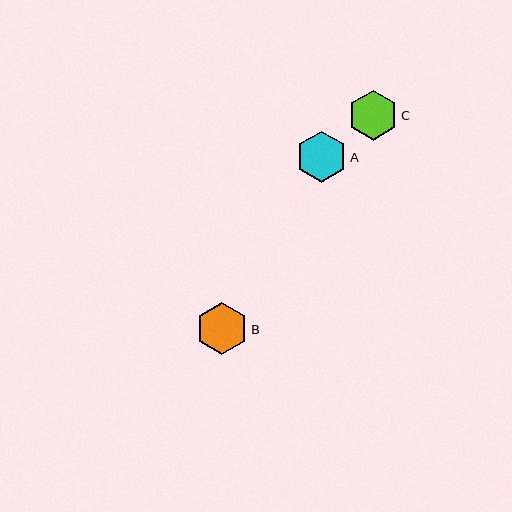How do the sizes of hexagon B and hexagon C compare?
Hexagon B and hexagon C are approximately the same size.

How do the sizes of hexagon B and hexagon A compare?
Hexagon B and hexagon A are approximately the same size.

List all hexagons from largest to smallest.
From largest to smallest: B, A, C.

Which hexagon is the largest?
Hexagon B is the largest with a size of approximately 52 pixels.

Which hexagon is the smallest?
Hexagon C is the smallest with a size of approximately 50 pixels.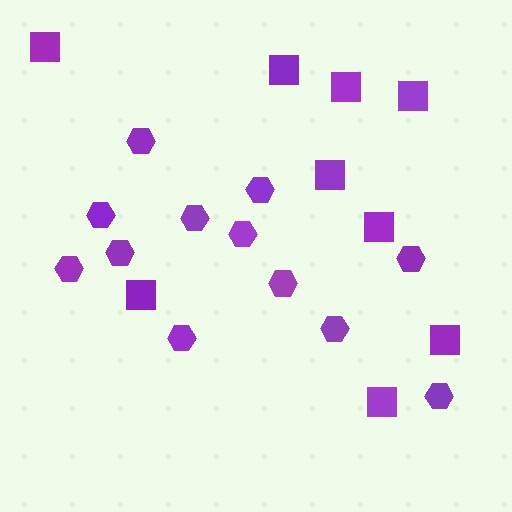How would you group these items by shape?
There are 2 groups: one group of squares (9) and one group of hexagons (12).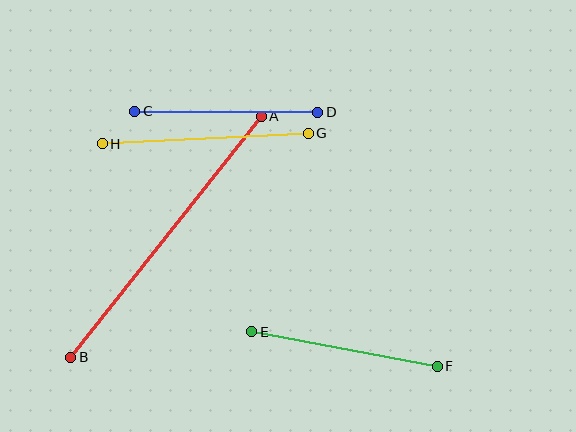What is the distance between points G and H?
The distance is approximately 206 pixels.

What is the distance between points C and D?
The distance is approximately 183 pixels.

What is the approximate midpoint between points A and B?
The midpoint is at approximately (166, 237) pixels.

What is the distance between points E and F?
The distance is approximately 189 pixels.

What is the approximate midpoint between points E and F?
The midpoint is at approximately (344, 349) pixels.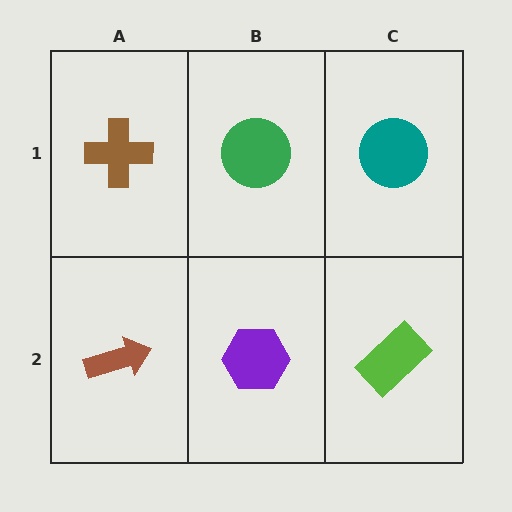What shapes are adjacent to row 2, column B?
A green circle (row 1, column B), a brown arrow (row 2, column A), a lime rectangle (row 2, column C).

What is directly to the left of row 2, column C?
A purple hexagon.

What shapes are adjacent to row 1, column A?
A brown arrow (row 2, column A), a green circle (row 1, column B).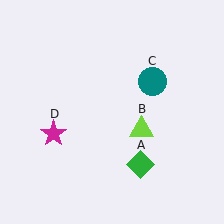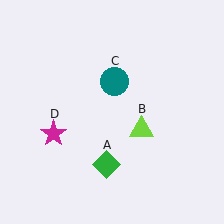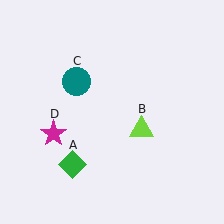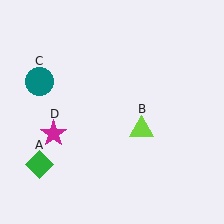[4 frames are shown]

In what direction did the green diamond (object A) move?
The green diamond (object A) moved left.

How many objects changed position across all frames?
2 objects changed position: green diamond (object A), teal circle (object C).